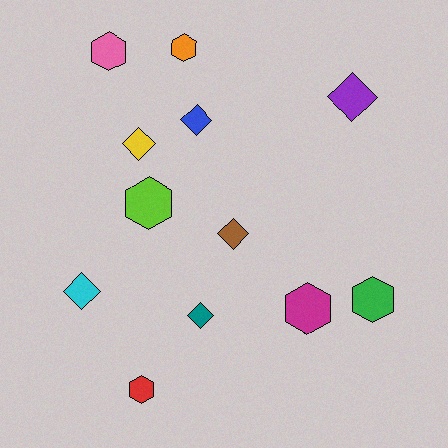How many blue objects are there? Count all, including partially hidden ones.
There is 1 blue object.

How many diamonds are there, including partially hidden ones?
There are 6 diamonds.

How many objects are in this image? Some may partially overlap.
There are 12 objects.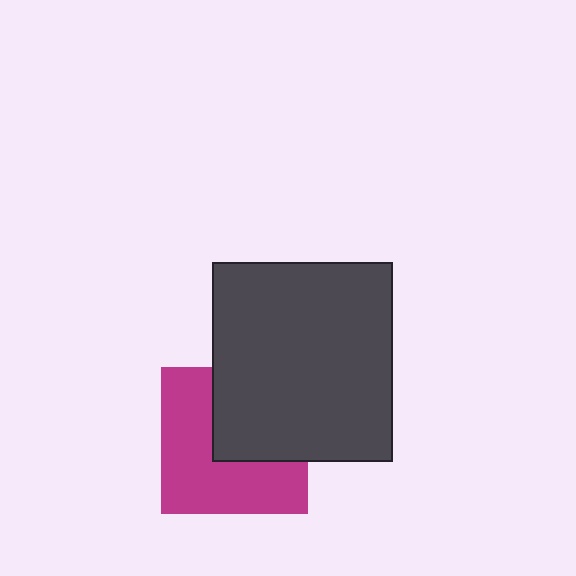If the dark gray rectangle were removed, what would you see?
You would see the complete magenta square.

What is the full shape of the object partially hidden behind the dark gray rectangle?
The partially hidden object is a magenta square.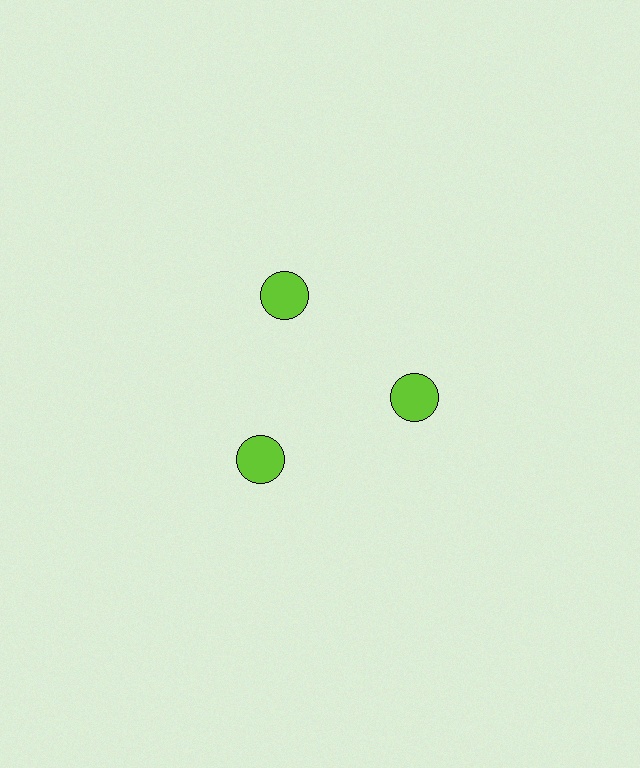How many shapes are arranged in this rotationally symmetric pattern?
There are 3 shapes, arranged in 3 groups of 1.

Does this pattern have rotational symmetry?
Yes, this pattern has 3-fold rotational symmetry. It looks the same after rotating 120 degrees around the center.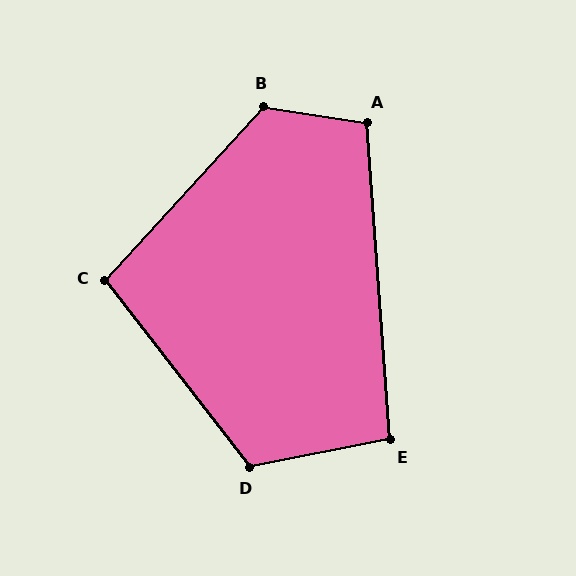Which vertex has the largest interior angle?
B, at approximately 123 degrees.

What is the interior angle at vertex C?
Approximately 100 degrees (obtuse).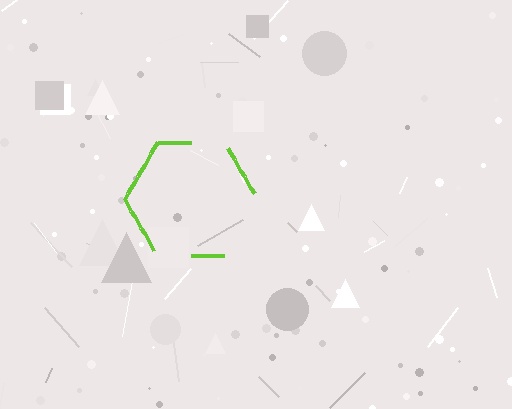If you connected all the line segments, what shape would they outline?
They would outline a hexagon.